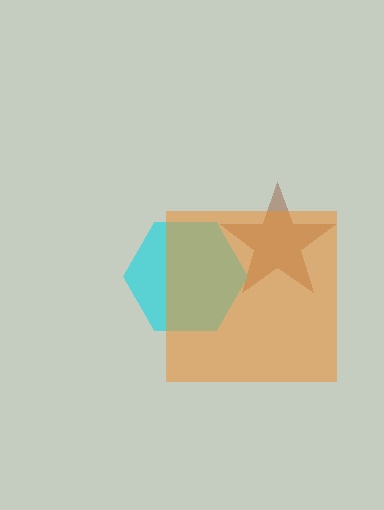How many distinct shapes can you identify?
There are 3 distinct shapes: a brown star, a cyan hexagon, an orange square.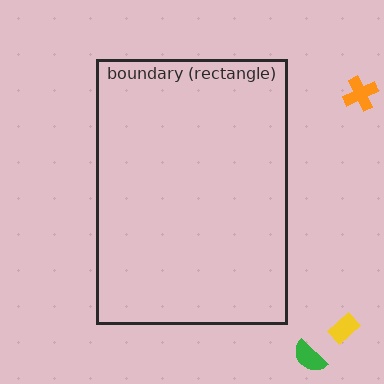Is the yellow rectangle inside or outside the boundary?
Outside.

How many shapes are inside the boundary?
0 inside, 3 outside.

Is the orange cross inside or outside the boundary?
Outside.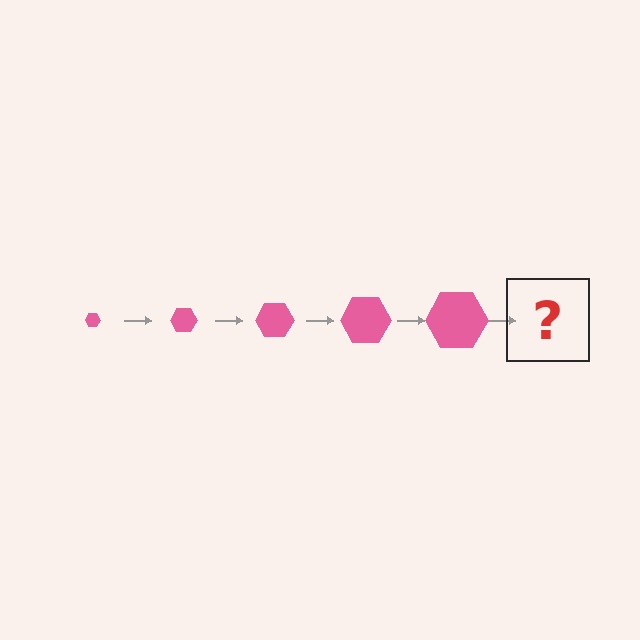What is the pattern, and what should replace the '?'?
The pattern is that the hexagon gets progressively larger each step. The '?' should be a pink hexagon, larger than the previous one.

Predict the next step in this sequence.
The next step is a pink hexagon, larger than the previous one.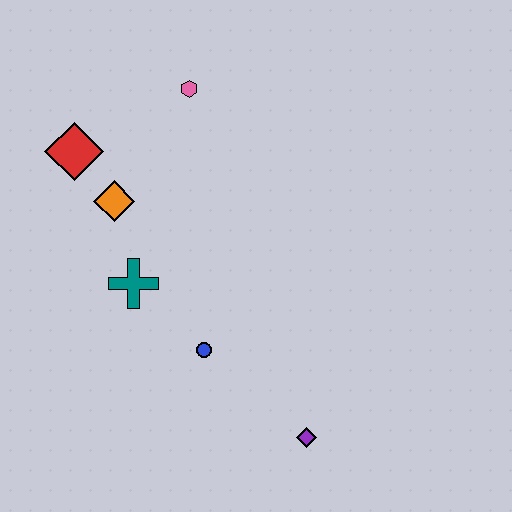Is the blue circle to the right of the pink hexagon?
Yes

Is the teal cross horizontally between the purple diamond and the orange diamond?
Yes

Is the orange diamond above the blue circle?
Yes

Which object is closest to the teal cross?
The orange diamond is closest to the teal cross.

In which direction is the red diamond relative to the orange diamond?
The red diamond is above the orange diamond.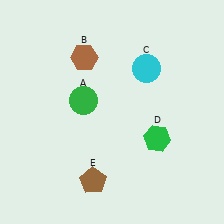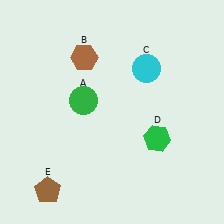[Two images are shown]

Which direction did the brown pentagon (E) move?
The brown pentagon (E) moved left.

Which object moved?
The brown pentagon (E) moved left.